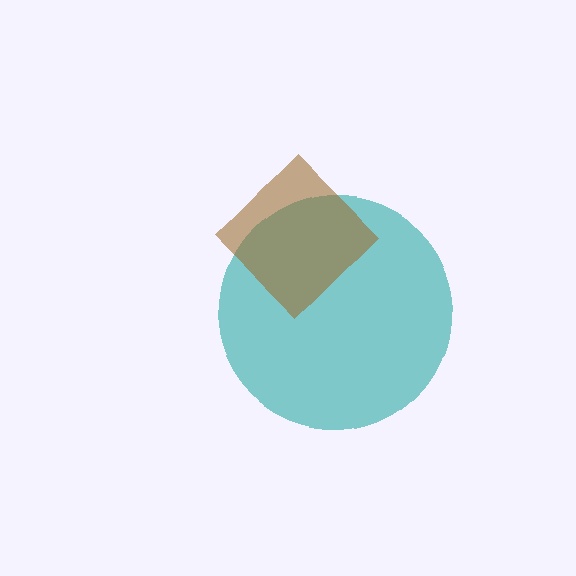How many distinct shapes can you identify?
There are 2 distinct shapes: a teal circle, a brown diamond.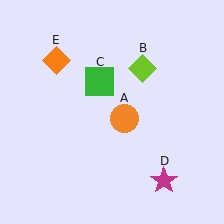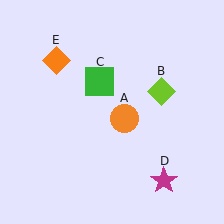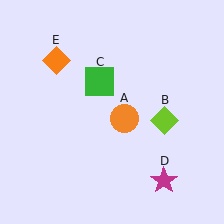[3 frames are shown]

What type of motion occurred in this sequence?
The lime diamond (object B) rotated clockwise around the center of the scene.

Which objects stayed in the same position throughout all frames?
Orange circle (object A) and green square (object C) and magenta star (object D) and orange diamond (object E) remained stationary.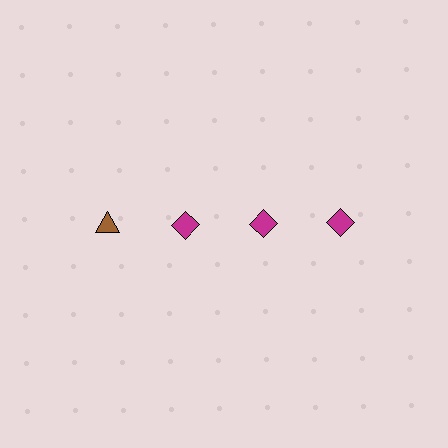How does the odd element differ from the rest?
It differs in both color (brown instead of magenta) and shape (triangle instead of diamond).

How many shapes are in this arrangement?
There are 4 shapes arranged in a grid pattern.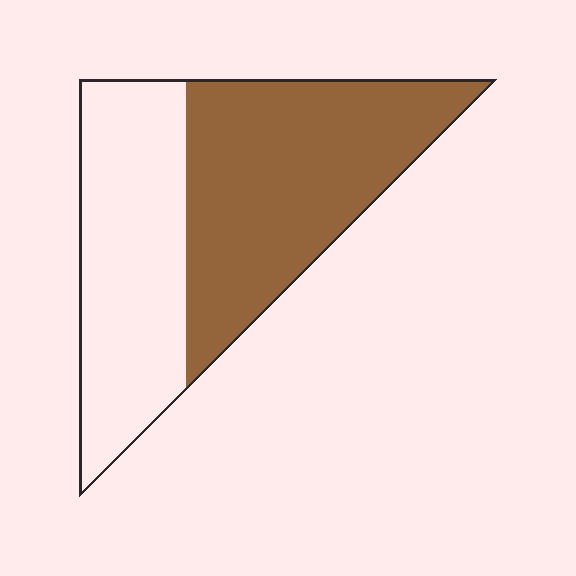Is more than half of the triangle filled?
Yes.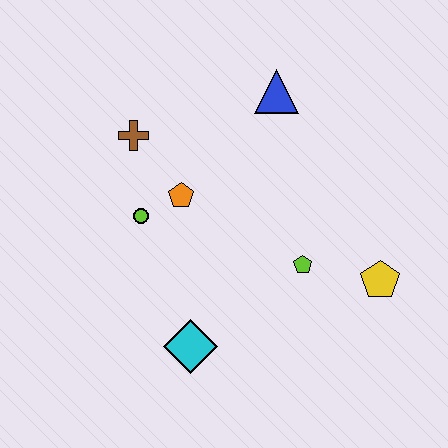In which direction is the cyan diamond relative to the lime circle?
The cyan diamond is below the lime circle.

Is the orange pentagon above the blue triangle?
No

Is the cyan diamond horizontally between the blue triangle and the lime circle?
Yes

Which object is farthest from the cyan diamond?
The blue triangle is farthest from the cyan diamond.